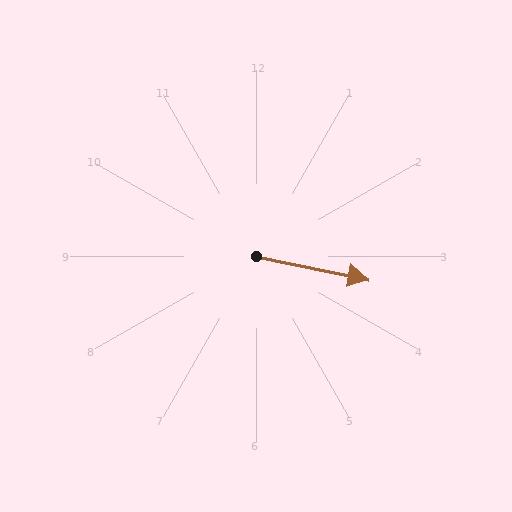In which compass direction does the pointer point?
East.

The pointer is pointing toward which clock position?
Roughly 3 o'clock.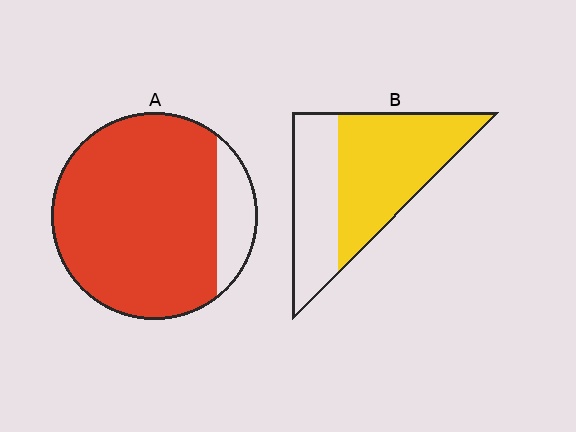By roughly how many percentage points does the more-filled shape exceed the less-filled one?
By roughly 25 percentage points (A over B).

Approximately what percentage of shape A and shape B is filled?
A is approximately 85% and B is approximately 60%.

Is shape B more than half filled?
Yes.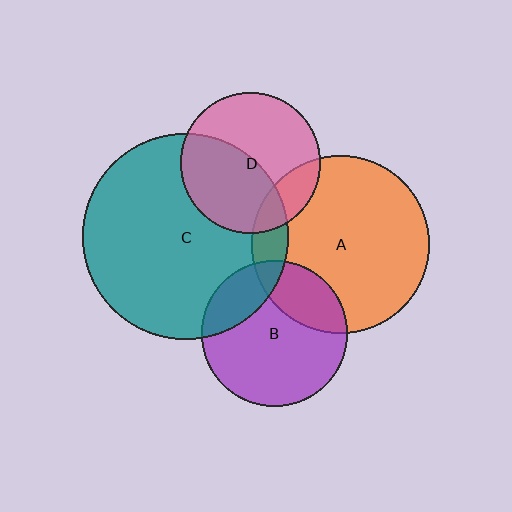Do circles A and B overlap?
Yes.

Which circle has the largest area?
Circle C (teal).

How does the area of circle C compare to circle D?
Approximately 2.2 times.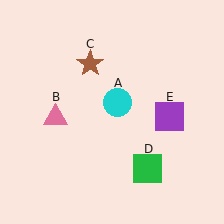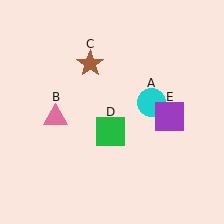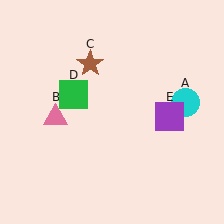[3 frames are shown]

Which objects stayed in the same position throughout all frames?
Pink triangle (object B) and brown star (object C) and purple square (object E) remained stationary.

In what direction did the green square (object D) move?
The green square (object D) moved up and to the left.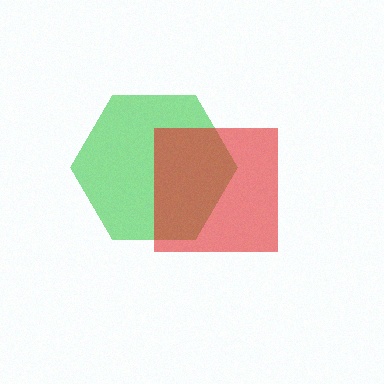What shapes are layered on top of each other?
The layered shapes are: a green hexagon, a red square.